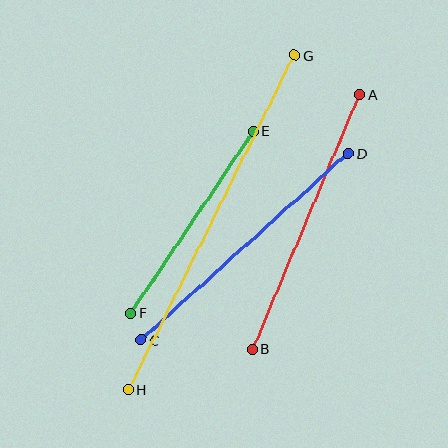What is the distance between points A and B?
The distance is approximately 276 pixels.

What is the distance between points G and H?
The distance is approximately 373 pixels.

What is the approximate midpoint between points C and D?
The midpoint is at approximately (245, 247) pixels.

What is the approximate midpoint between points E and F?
The midpoint is at approximately (192, 222) pixels.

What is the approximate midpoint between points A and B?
The midpoint is at approximately (306, 222) pixels.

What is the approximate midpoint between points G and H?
The midpoint is at approximately (211, 222) pixels.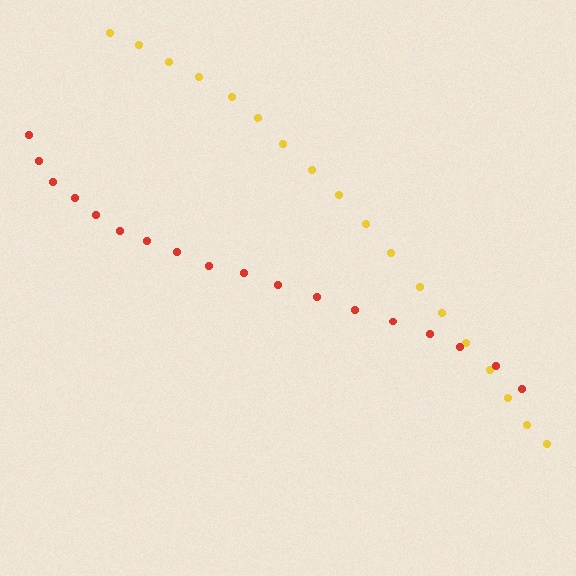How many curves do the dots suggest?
There are 2 distinct paths.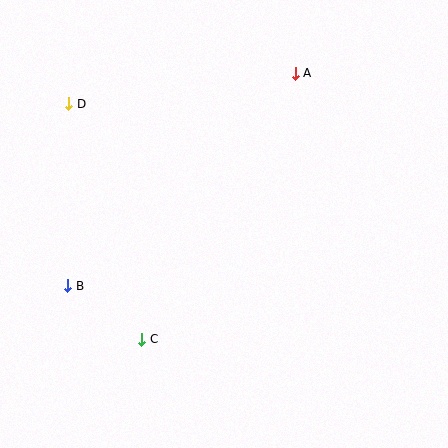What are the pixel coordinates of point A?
Point A is at (295, 73).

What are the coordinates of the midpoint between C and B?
The midpoint between C and B is at (105, 313).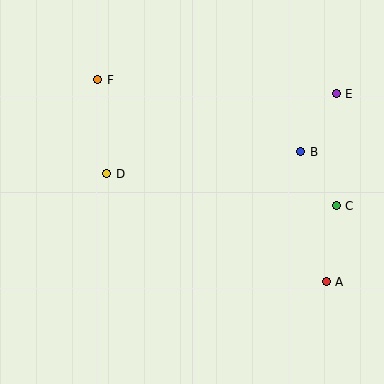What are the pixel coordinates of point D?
Point D is at (107, 174).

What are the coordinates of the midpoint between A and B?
The midpoint between A and B is at (314, 217).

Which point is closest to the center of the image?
Point D at (107, 174) is closest to the center.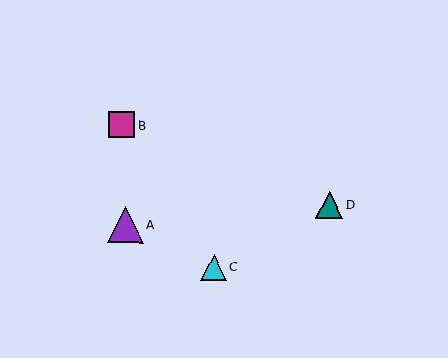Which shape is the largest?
The purple triangle (labeled A) is the largest.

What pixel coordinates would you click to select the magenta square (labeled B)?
Click at (122, 125) to select the magenta square B.